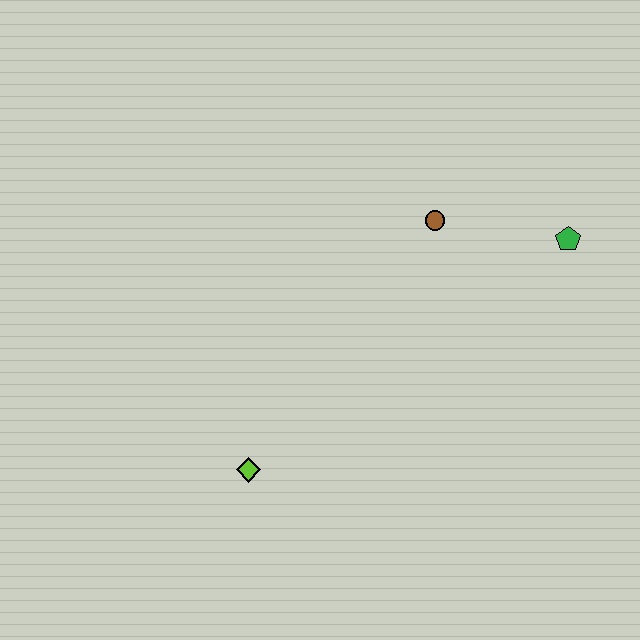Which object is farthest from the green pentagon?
The lime diamond is farthest from the green pentagon.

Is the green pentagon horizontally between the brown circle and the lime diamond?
No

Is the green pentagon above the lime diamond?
Yes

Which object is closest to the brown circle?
The green pentagon is closest to the brown circle.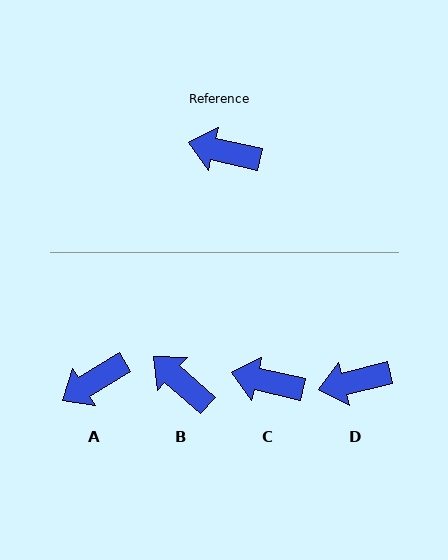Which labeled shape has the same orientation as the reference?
C.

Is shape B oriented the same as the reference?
No, it is off by about 29 degrees.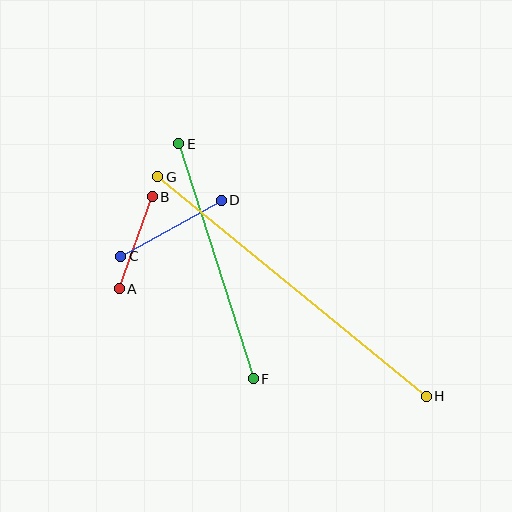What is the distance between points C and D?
The distance is approximately 115 pixels.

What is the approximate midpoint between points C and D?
The midpoint is at approximately (171, 228) pixels.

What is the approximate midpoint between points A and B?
The midpoint is at approximately (136, 243) pixels.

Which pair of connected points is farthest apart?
Points G and H are farthest apart.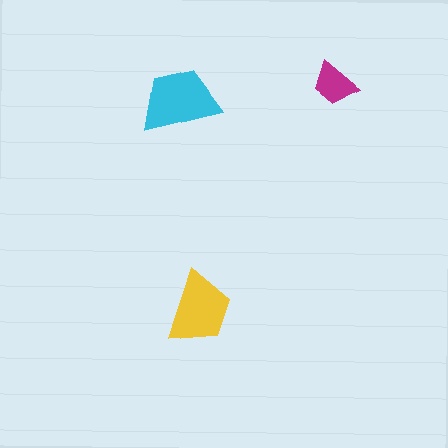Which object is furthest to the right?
The magenta trapezoid is rightmost.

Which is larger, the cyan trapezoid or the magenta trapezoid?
The cyan one.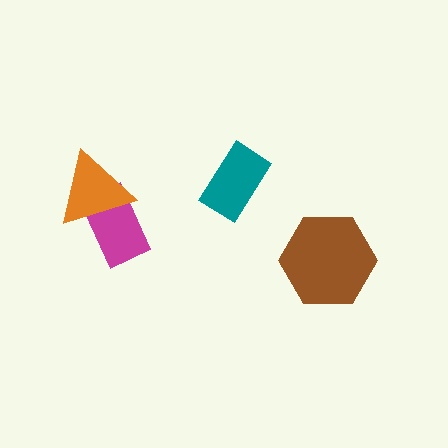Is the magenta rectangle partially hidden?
Yes, it is partially covered by another shape.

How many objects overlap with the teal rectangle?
0 objects overlap with the teal rectangle.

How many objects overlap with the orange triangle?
1 object overlaps with the orange triangle.